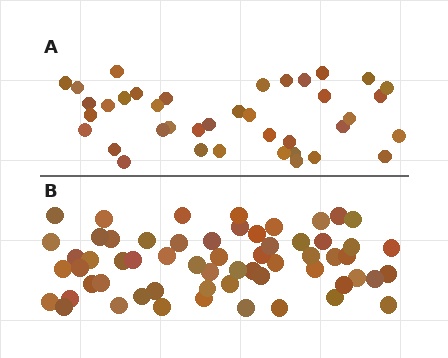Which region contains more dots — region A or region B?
Region B (the bottom region) has more dots.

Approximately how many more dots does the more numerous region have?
Region B has approximately 20 more dots than region A.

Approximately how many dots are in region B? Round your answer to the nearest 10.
About 60 dots.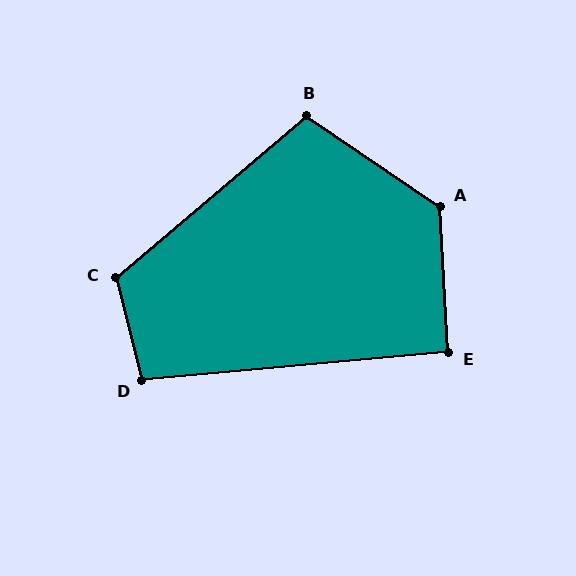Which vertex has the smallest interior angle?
E, at approximately 92 degrees.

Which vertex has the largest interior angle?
A, at approximately 127 degrees.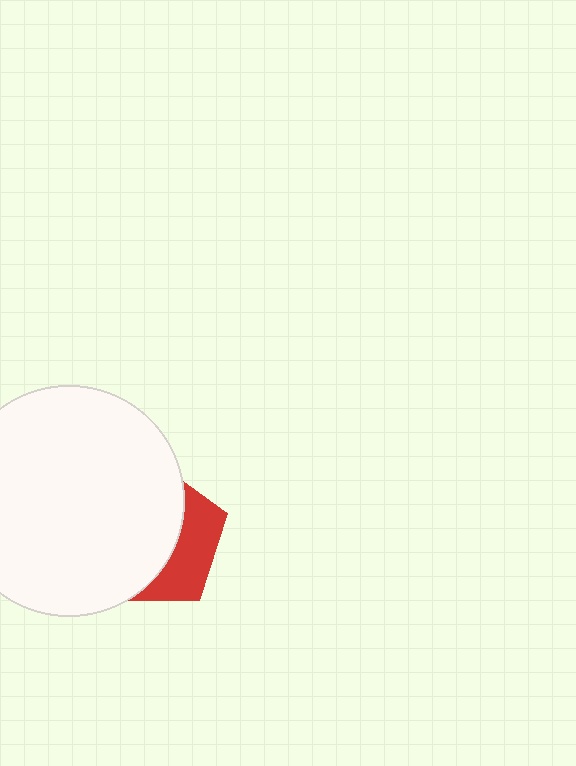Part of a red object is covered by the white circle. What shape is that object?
It is a pentagon.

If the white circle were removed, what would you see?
You would see the complete red pentagon.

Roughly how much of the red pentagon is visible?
A small part of it is visible (roughly 34%).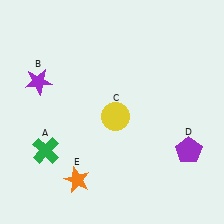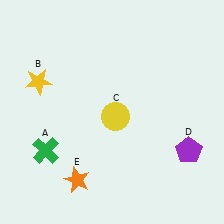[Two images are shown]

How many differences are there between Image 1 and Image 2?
There is 1 difference between the two images.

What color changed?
The star (B) changed from purple in Image 1 to yellow in Image 2.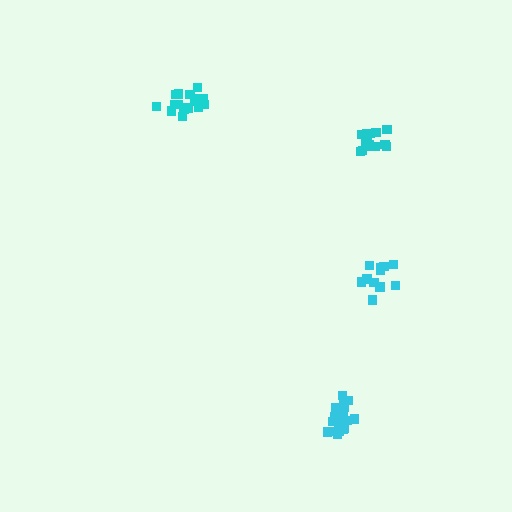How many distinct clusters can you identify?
There are 4 distinct clusters.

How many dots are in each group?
Group 1: 11 dots, Group 2: 17 dots, Group 3: 16 dots, Group 4: 14 dots (58 total).